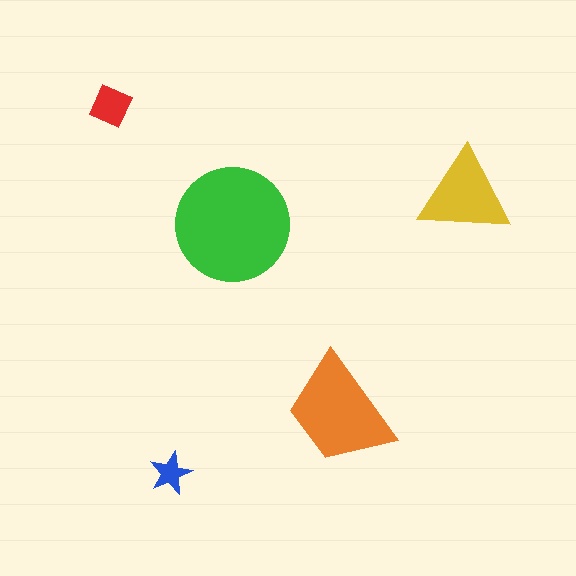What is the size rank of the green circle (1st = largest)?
1st.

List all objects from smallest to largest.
The blue star, the red diamond, the yellow triangle, the orange trapezoid, the green circle.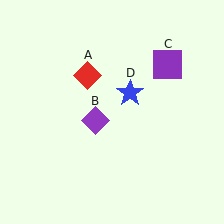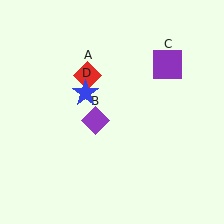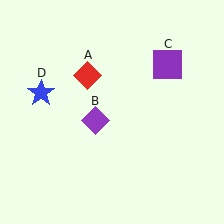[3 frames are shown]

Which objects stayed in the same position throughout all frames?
Red diamond (object A) and purple diamond (object B) and purple square (object C) remained stationary.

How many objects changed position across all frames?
1 object changed position: blue star (object D).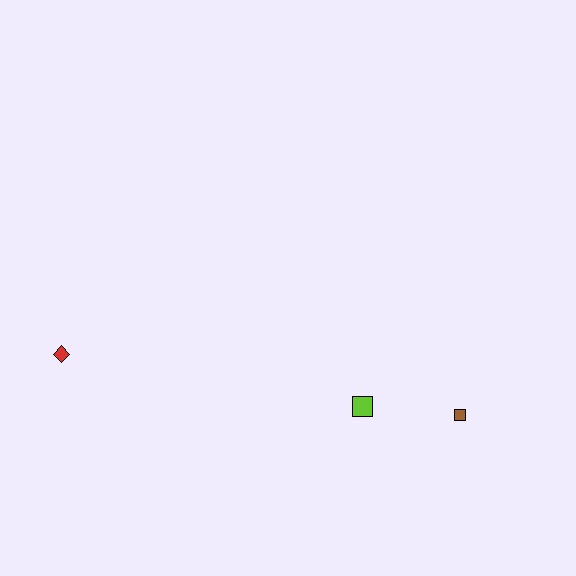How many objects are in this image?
There are 3 objects.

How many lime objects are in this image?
There is 1 lime object.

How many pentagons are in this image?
There are no pentagons.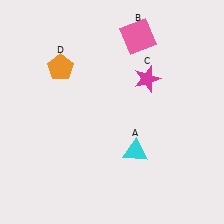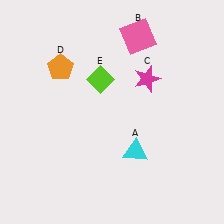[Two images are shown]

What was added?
A lime diamond (E) was added in Image 2.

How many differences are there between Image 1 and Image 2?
There is 1 difference between the two images.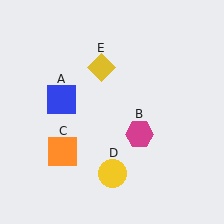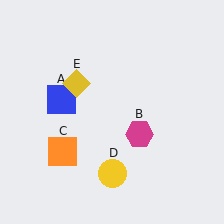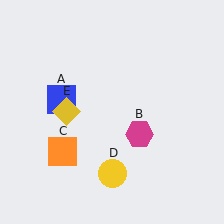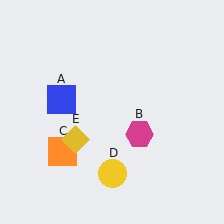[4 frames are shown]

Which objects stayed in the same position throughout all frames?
Blue square (object A) and magenta hexagon (object B) and orange square (object C) and yellow circle (object D) remained stationary.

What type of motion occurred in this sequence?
The yellow diamond (object E) rotated counterclockwise around the center of the scene.